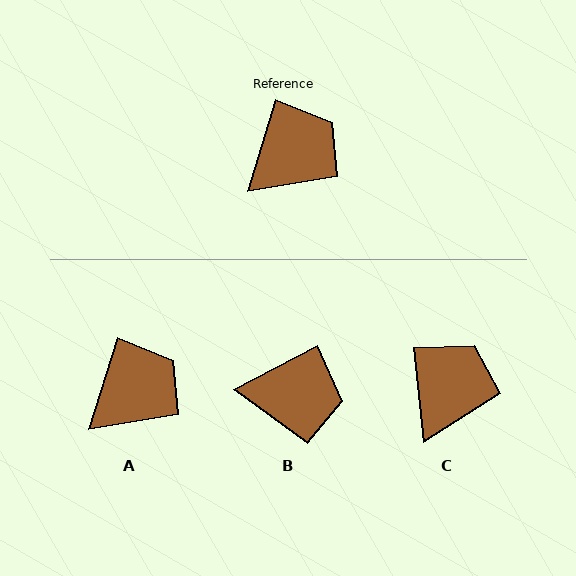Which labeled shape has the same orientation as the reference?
A.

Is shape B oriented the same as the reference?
No, it is off by about 45 degrees.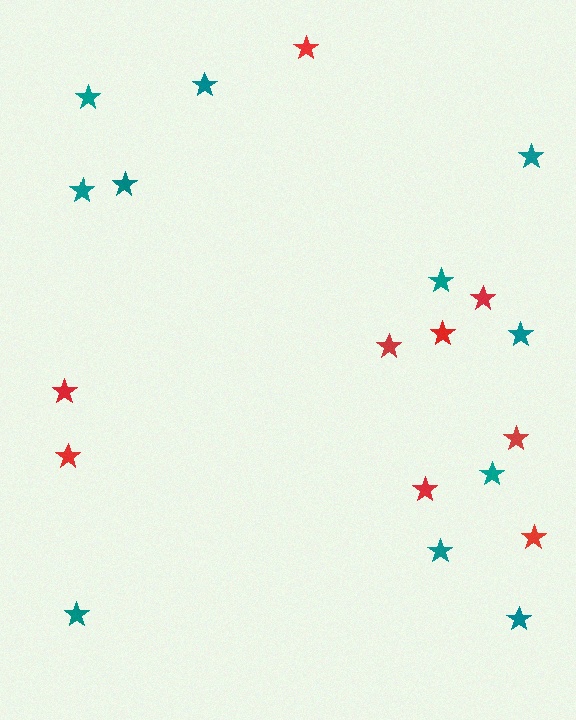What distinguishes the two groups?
There are 2 groups: one group of red stars (9) and one group of teal stars (11).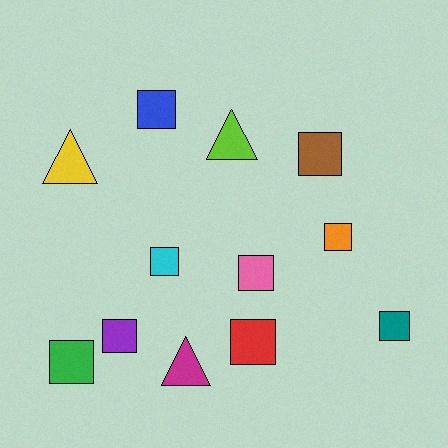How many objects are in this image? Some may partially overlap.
There are 12 objects.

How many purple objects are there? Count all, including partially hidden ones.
There is 1 purple object.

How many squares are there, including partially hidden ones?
There are 9 squares.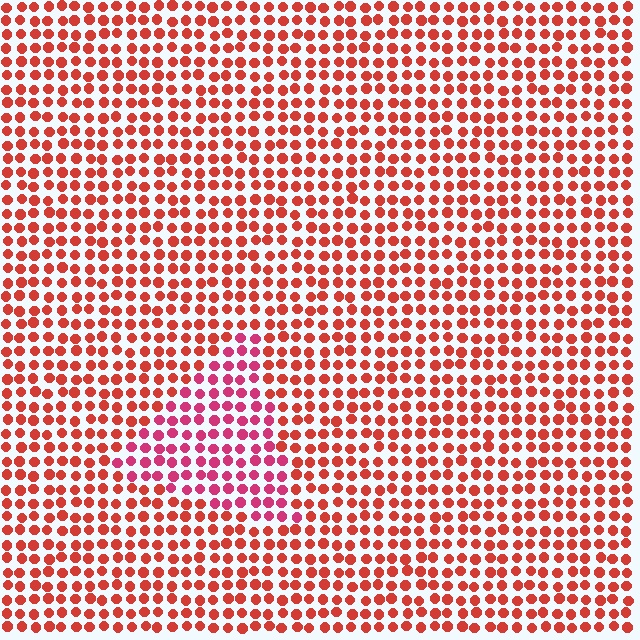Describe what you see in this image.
The image is filled with small red elements in a uniform arrangement. A triangle-shaped region is visible where the elements are tinted to a slightly different hue, forming a subtle color boundary.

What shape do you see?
I see a triangle.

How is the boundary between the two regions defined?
The boundary is defined purely by a slight shift in hue (about 29 degrees). Spacing, size, and orientation are identical on both sides.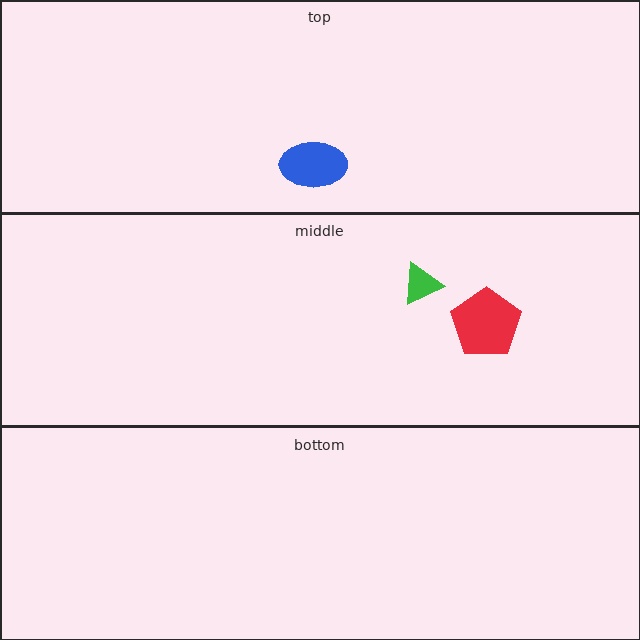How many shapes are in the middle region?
2.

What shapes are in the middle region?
The green triangle, the red pentagon.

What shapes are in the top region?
The blue ellipse.